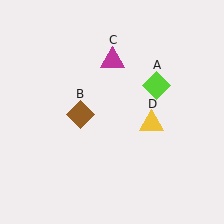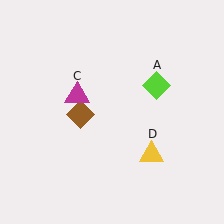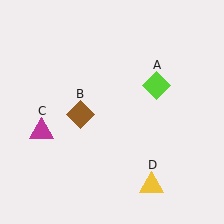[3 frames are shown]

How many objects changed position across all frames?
2 objects changed position: magenta triangle (object C), yellow triangle (object D).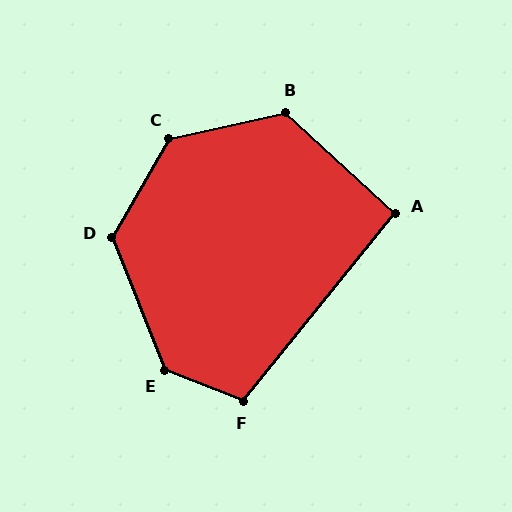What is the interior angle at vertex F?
Approximately 107 degrees (obtuse).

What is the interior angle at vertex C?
Approximately 133 degrees (obtuse).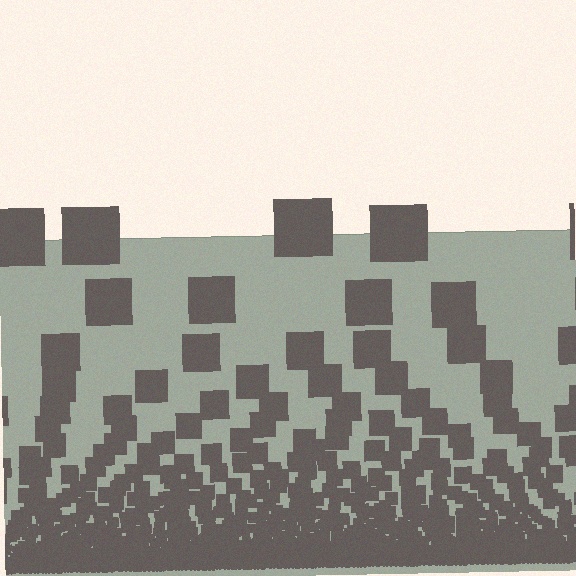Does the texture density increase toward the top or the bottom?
Density increases toward the bottom.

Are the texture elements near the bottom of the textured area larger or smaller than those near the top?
Smaller. The gradient is inverted — elements near the bottom are smaller and denser.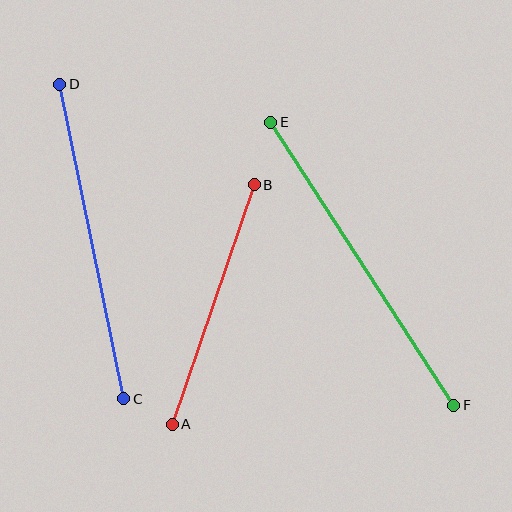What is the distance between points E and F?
The distance is approximately 337 pixels.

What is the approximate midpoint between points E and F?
The midpoint is at approximately (362, 264) pixels.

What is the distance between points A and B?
The distance is approximately 253 pixels.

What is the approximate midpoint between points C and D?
The midpoint is at approximately (92, 241) pixels.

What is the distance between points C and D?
The distance is approximately 321 pixels.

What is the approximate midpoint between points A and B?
The midpoint is at approximately (213, 305) pixels.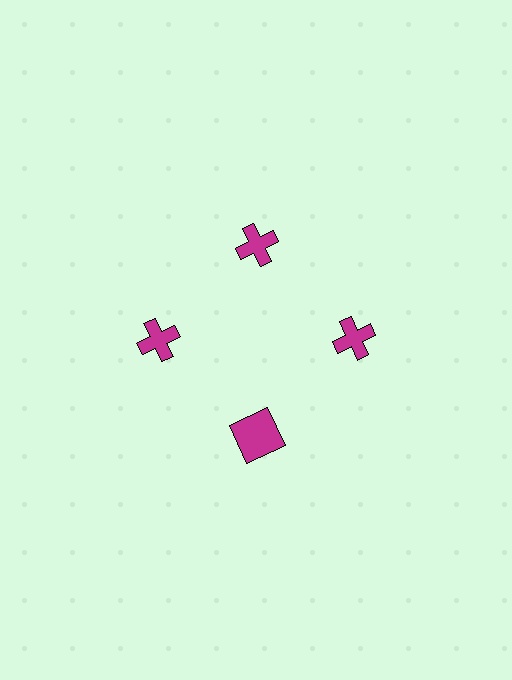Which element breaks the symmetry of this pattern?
The magenta square at roughly the 6 o'clock position breaks the symmetry. All other shapes are magenta crosses.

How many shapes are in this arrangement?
There are 4 shapes arranged in a ring pattern.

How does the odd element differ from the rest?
It has a different shape: square instead of cross.